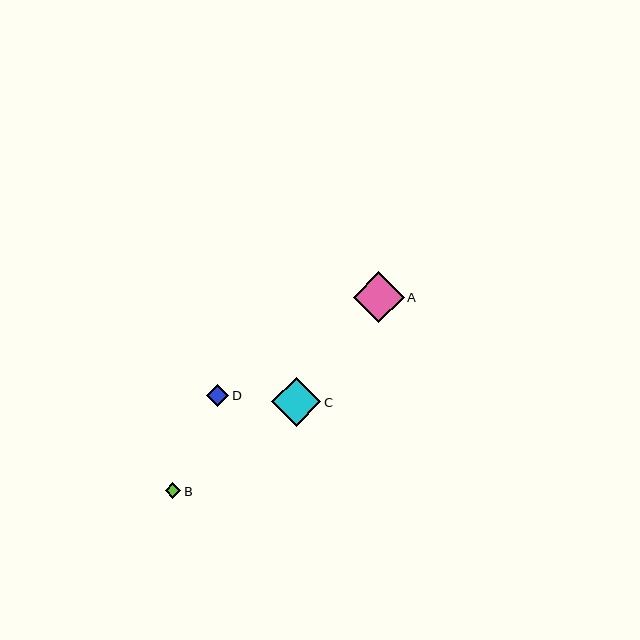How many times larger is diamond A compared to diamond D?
Diamond A is approximately 2.3 times the size of diamond D.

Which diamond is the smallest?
Diamond B is the smallest with a size of approximately 15 pixels.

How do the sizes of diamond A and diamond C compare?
Diamond A and diamond C are approximately the same size.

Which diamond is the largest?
Diamond A is the largest with a size of approximately 51 pixels.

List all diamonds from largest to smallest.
From largest to smallest: A, C, D, B.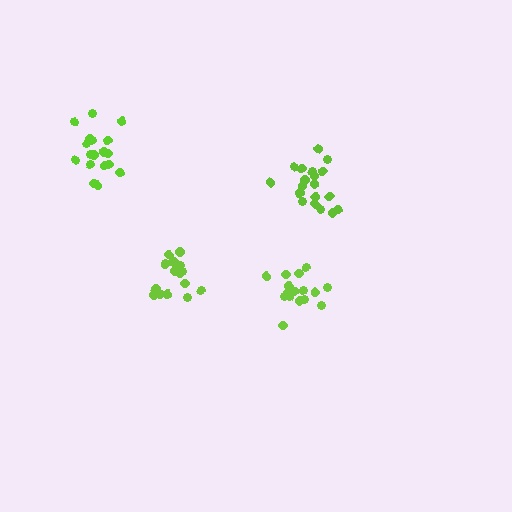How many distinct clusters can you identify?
There are 4 distinct clusters.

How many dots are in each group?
Group 1: 17 dots, Group 2: 16 dots, Group 3: 20 dots, Group 4: 18 dots (71 total).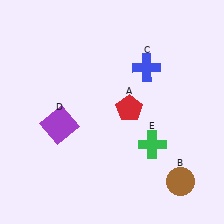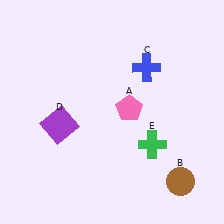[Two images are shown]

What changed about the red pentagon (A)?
In Image 1, A is red. In Image 2, it changed to pink.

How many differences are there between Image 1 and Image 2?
There is 1 difference between the two images.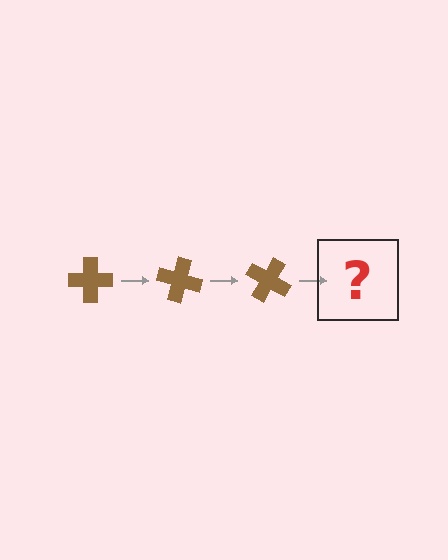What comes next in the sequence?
The next element should be a brown cross rotated 45 degrees.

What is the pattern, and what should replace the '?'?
The pattern is that the cross rotates 15 degrees each step. The '?' should be a brown cross rotated 45 degrees.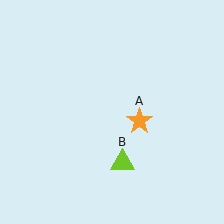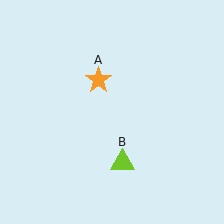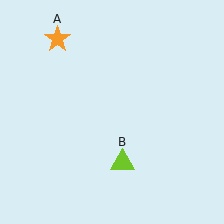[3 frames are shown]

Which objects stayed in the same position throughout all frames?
Lime triangle (object B) remained stationary.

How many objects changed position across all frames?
1 object changed position: orange star (object A).